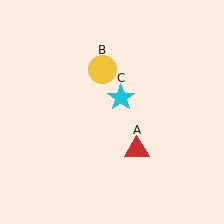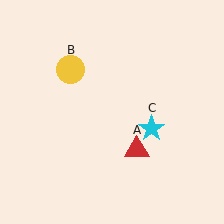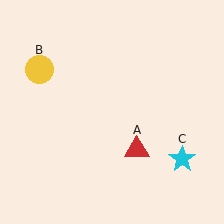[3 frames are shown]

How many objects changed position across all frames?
2 objects changed position: yellow circle (object B), cyan star (object C).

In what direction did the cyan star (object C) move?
The cyan star (object C) moved down and to the right.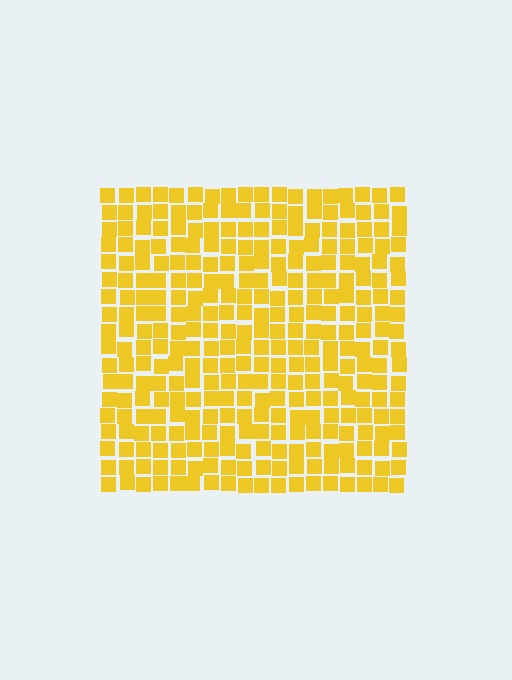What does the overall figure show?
The overall figure shows a square.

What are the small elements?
The small elements are squares.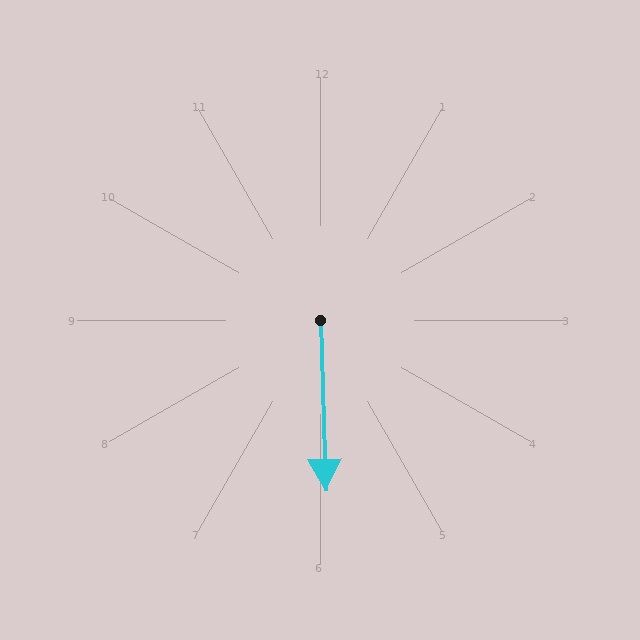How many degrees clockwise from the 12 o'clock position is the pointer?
Approximately 178 degrees.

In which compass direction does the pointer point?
South.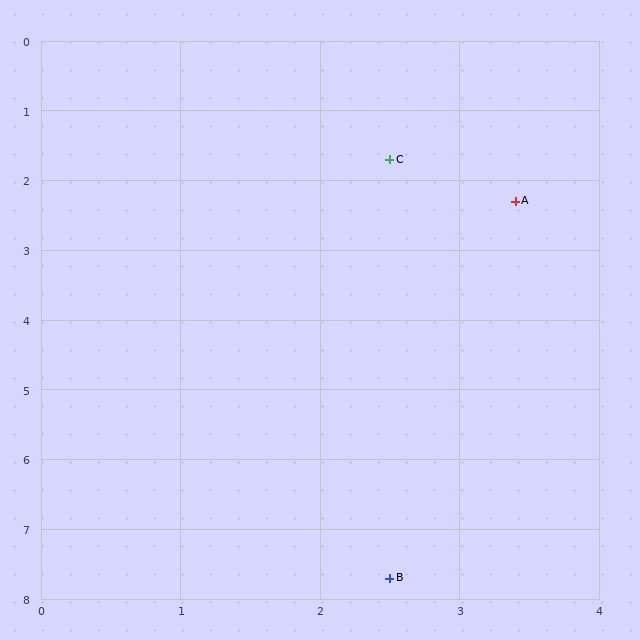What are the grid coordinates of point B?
Point B is at approximately (2.5, 7.7).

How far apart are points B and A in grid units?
Points B and A are about 5.5 grid units apart.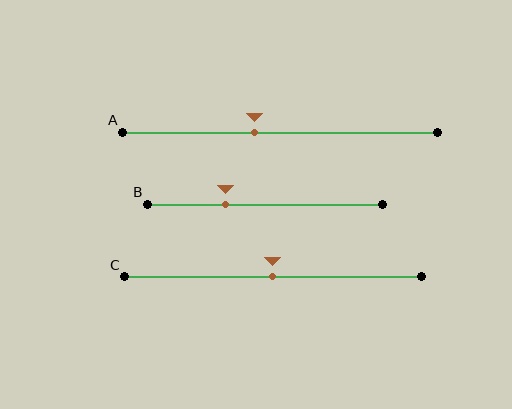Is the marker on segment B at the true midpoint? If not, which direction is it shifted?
No, the marker on segment B is shifted to the left by about 17% of the segment length.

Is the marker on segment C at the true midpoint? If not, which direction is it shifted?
Yes, the marker on segment C is at the true midpoint.